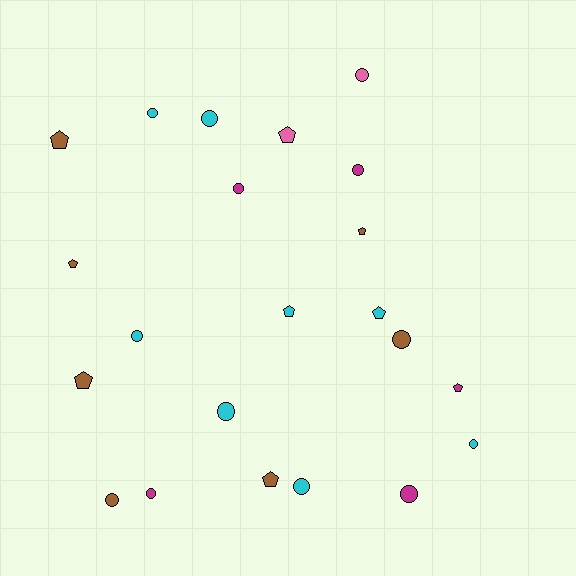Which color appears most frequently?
Cyan, with 8 objects.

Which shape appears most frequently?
Circle, with 13 objects.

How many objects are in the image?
There are 22 objects.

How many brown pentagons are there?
There are 5 brown pentagons.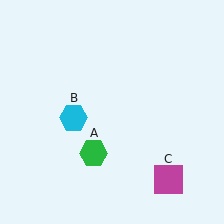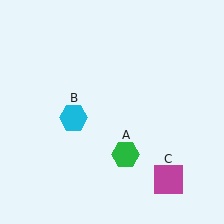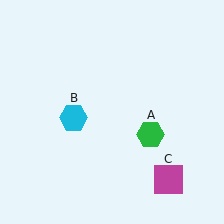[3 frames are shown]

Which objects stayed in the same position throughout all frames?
Cyan hexagon (object B) and magenta square (object C) remained stationary.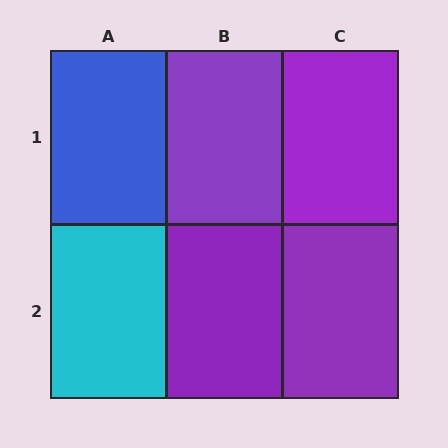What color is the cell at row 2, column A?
Cyan.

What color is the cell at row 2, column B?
Purple.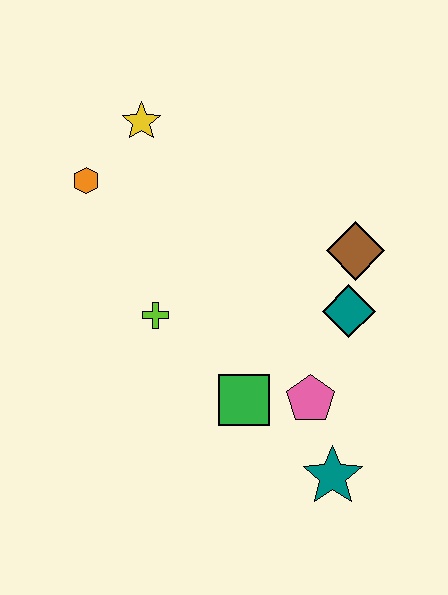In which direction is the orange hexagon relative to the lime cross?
The orange hexagon is above the lime cross.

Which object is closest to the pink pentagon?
The green square is closest to the pink pentagon.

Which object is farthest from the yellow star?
The teal star is farthest from the yellow star.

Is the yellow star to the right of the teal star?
No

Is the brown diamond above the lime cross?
Yes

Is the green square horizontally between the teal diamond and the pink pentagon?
No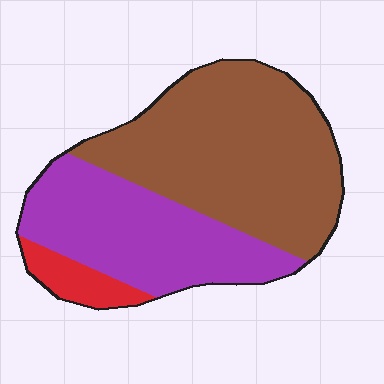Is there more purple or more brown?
Brown.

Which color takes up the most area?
Brown, at roughly 55%.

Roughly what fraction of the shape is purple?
Purple covers about 35% of the shape.